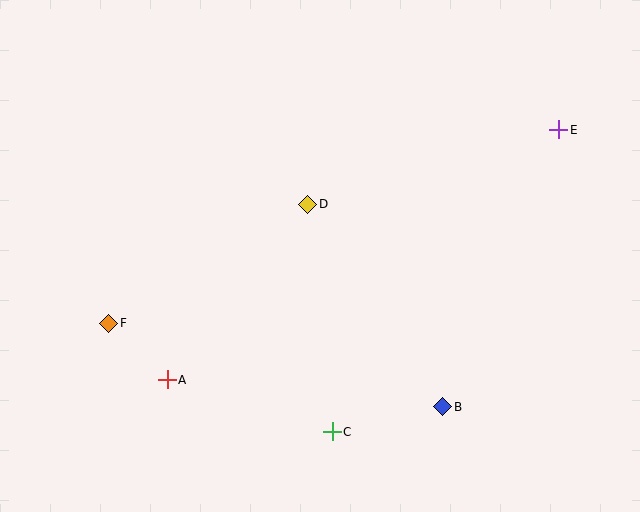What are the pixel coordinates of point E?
Point E is at (559, 130).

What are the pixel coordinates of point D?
Point D is at (308, 204).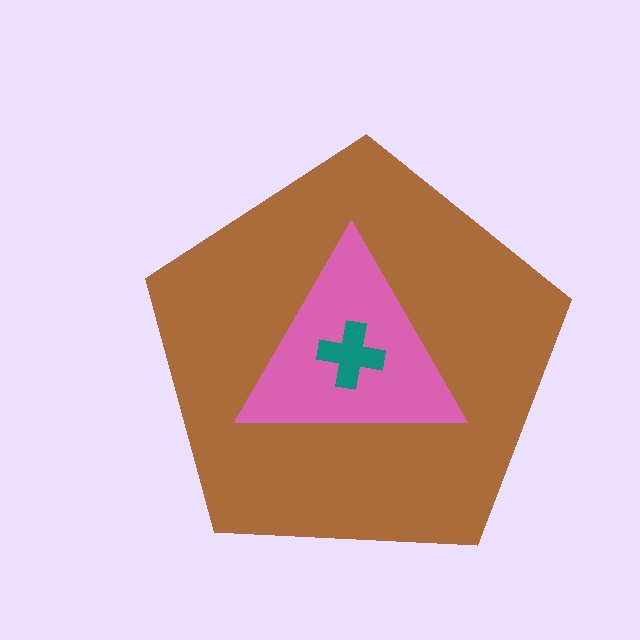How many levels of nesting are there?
3.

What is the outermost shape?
The brown pentagon.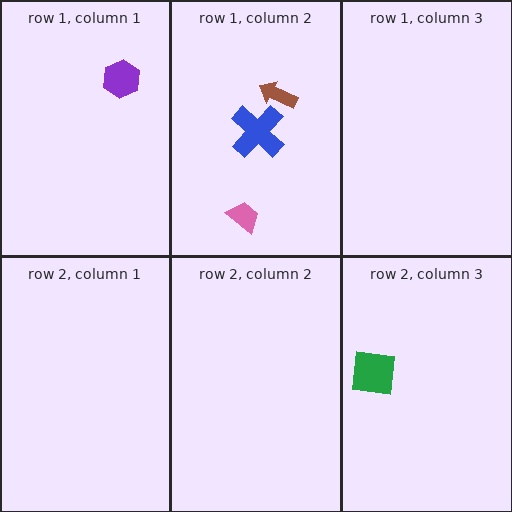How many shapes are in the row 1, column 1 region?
1.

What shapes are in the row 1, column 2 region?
The pink trapezoid, the brown arrow, the blue cross.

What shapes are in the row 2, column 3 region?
The green square.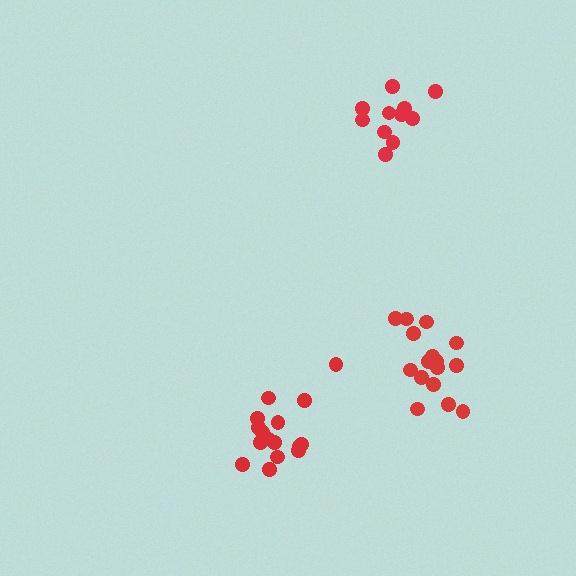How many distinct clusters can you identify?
There are 3 distinct clusters.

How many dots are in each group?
Group 1: 11 dots, Group 2: 16 dots, Group 3: 16 dots (43 total).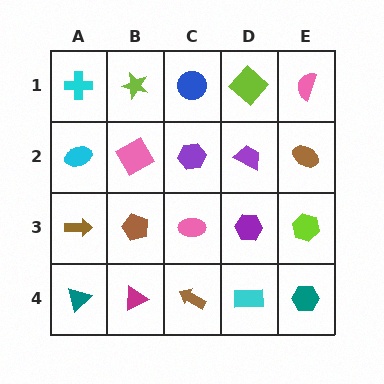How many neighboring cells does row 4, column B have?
3.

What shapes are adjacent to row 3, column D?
A purple trapezoid (row 2, column D), a cyan rectangle (row 4, column D), a pink ellipse (row 3, column C), a lime hexagon (row 3, column E).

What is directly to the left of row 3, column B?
A brown arrow.